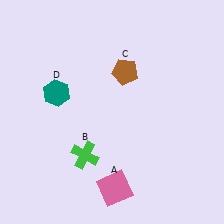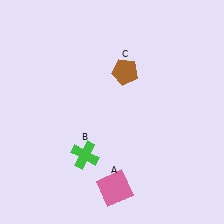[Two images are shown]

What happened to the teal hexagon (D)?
The teal hexagon (D) was removed in Image 2. It was in the top-left area of Image 1.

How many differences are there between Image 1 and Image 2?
There is 1 difference between the two images.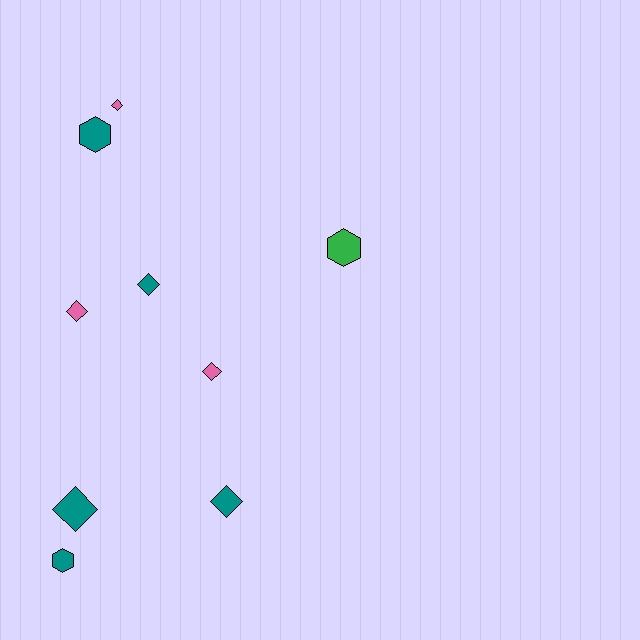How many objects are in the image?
There are 9 objects.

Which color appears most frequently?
Teal, with 5 objects.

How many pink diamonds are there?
There are 3 pink diamonds.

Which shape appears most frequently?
Diamond, with 6 objects.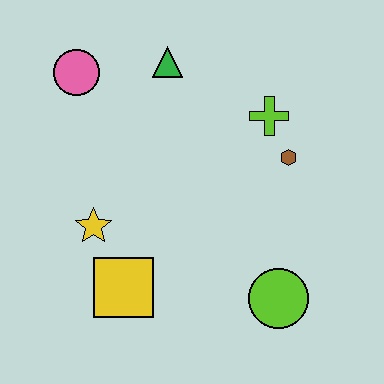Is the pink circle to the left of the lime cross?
Yes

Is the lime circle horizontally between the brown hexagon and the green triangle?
Yes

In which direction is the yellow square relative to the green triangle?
The yellow square is below the green triangle.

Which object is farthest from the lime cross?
The yellow square is farthest from the lime cross.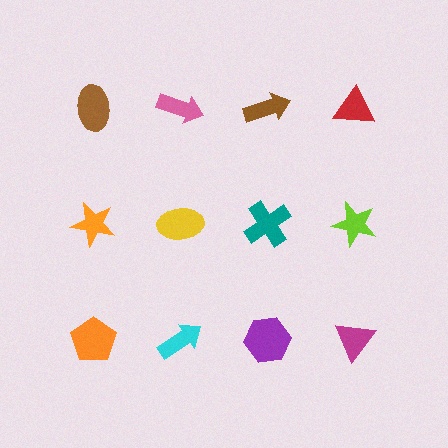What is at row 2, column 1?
An orange star.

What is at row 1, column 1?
A brown ellipse.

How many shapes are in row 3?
4 shapes.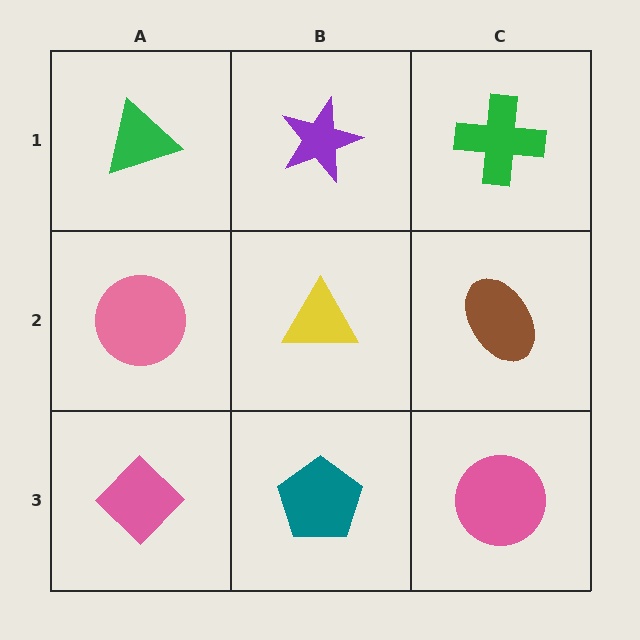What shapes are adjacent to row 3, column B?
A yellow triangle (row 2, column B), a pink diamond (row 3, column A), a pink circle (row 3, column C).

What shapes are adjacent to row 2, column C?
A green cross (row 1, column C), a pink circle (row 3, column C), a yellow triangle (row 2, column B).